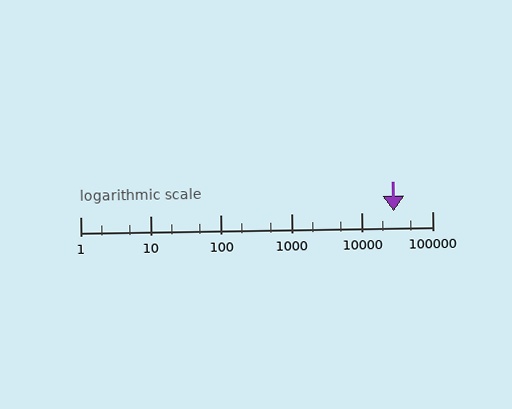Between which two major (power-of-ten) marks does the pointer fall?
The pointer is between 10000 and 100000.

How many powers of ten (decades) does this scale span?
The scale spans 5 decades, from 1 to 100000.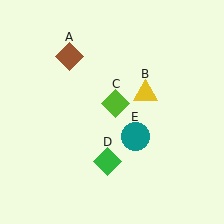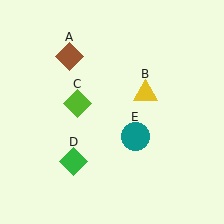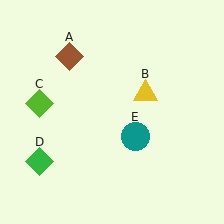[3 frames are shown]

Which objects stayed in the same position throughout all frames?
Brown diamond (object A) and yellow triangle (object B) and teal circle (object E) remained stationary.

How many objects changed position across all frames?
2 objects changed position: lime diamond (object C), green diamond (object D).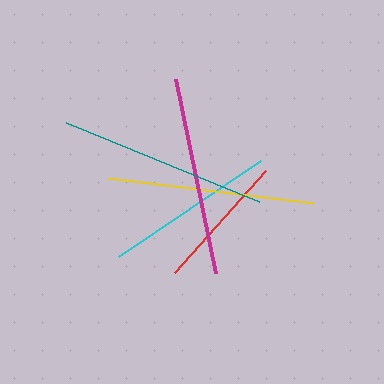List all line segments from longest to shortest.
From longest to shortest: teal, yellow, magenta, cyan, red.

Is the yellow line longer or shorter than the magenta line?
The yellow line is longer than the magenta line.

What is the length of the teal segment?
The teal segment is approximately 209 pixels long.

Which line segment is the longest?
The teal line is the longest at approximately 209 pixels.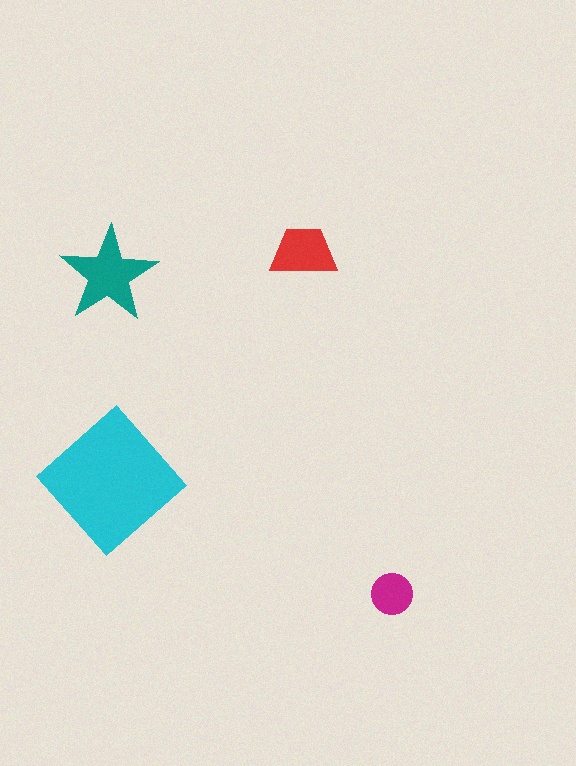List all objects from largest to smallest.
The cyan diamond, the teal star, the red trapezoid, the magenta circle.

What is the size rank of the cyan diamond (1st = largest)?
1st.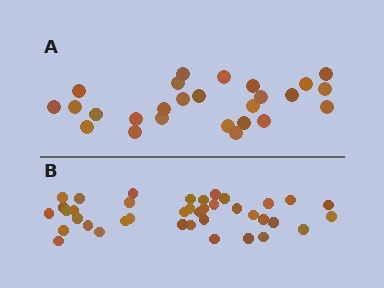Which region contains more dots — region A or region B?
Region B (the bottom region) has more dots.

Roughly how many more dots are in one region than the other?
Region B has approximately 15 more dots than region A.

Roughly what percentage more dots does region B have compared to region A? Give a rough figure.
About 50% more.